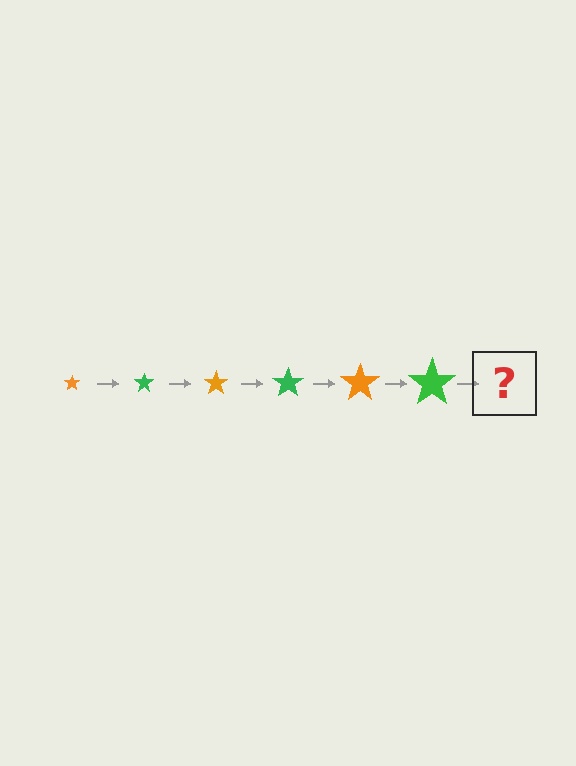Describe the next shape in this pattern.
It should be an orange star, larger than the previous one.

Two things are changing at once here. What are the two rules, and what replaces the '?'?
The two rules are that the star grows larger each step and the color cycles through orange and green. The '?' should be an orange star, larger than the previous one.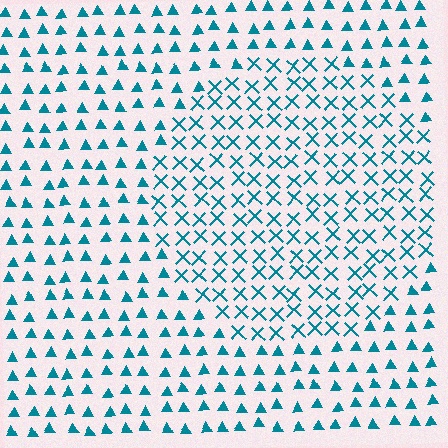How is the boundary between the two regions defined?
The boundary is defined by a change in element shape: X marks inside vs. triangles outside. All elements share the same color and spacing.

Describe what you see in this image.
The image is filled with small teal elements arranged in a uniform grid. A circle-shaped region contains X marks, while the surrounding area contains triangles. The boundary is defined purely by the change in element shape.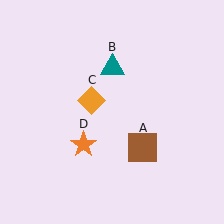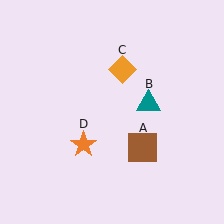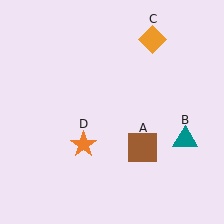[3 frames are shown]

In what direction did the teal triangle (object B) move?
The teal triangle (object B) moved down and to the right.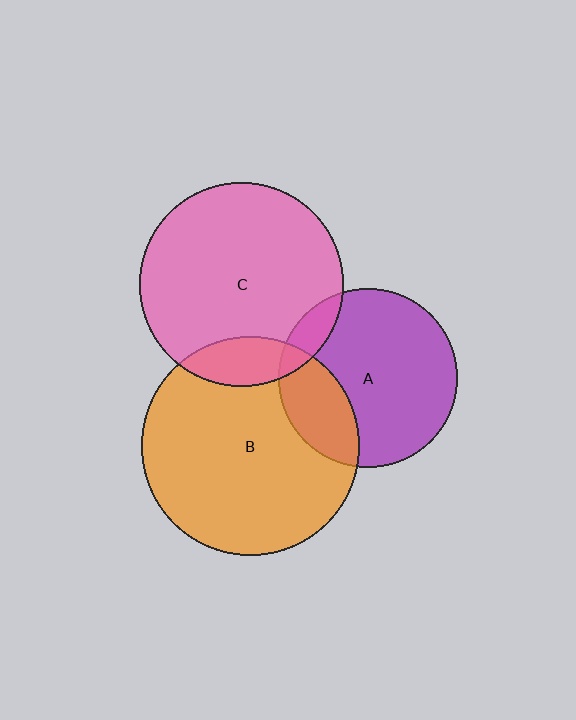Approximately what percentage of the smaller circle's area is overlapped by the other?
Approximately 10%.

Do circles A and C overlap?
Yes.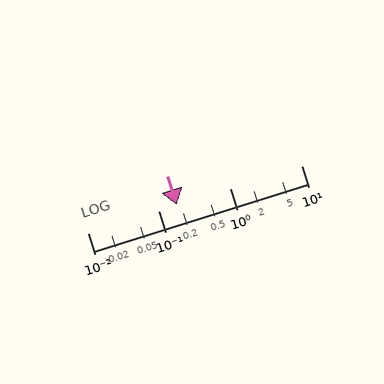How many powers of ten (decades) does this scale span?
The scale spans 3 decades, from 0.01 to 10.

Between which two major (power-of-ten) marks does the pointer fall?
The pointer is between 0.1 and 1.